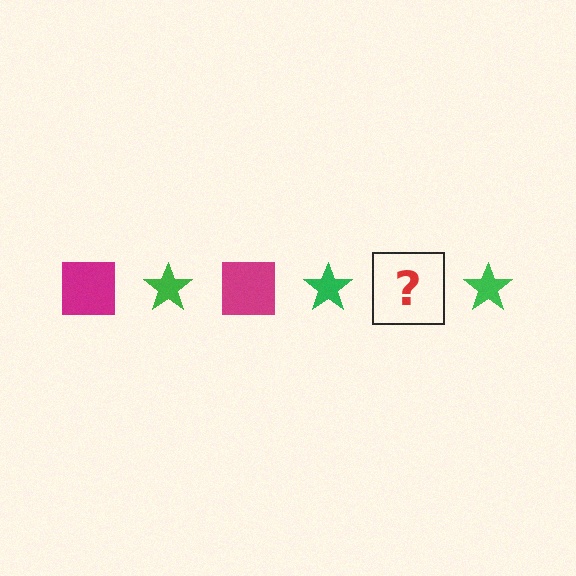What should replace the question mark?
The question mark should be replaced with a magenta square.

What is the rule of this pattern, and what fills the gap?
The rule is that the pattern alternates between magenta square and green star. The gap should be filled with a magenta square.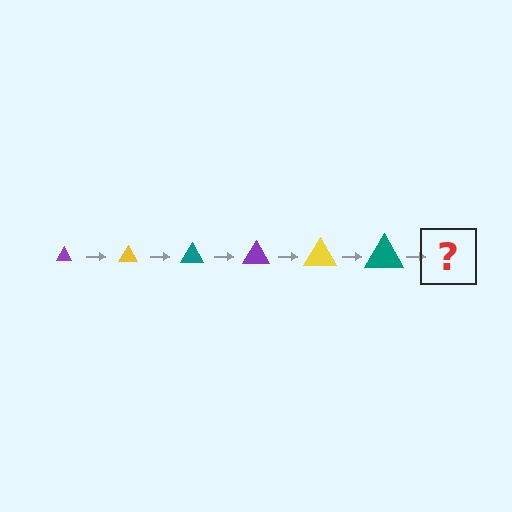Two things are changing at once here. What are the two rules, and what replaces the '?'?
The two rules are that the triangle grows larger each step and the color cycles through purple, yellow, and teal. The '?' should be a purple triangle, larger than the previous one.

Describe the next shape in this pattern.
It should be a purple triangle, larger than the previous one.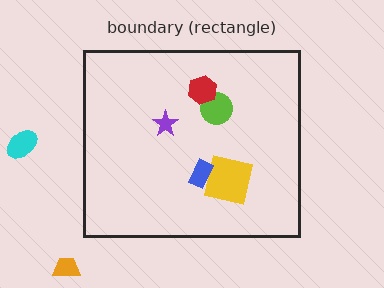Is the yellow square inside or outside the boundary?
Inside.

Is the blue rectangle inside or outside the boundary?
Inside.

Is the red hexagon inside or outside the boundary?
Inside.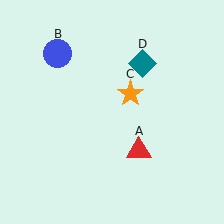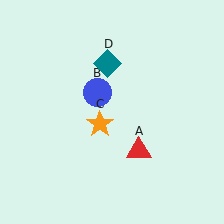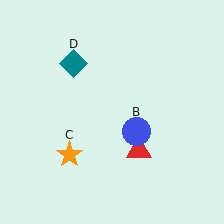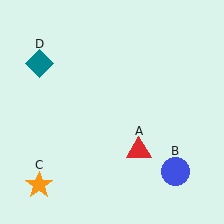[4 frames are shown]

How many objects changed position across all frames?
3 objects changed position: blue circle (object B), orange star (object C), teal diamond (object D).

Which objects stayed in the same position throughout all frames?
Red triangle (object A) remained stationary.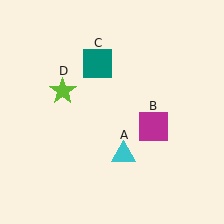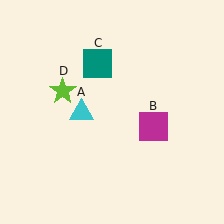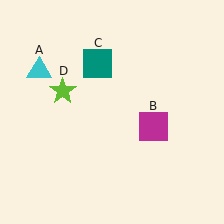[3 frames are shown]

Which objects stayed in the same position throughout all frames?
Magenta square (object B) and teal square (object C) and lime star (object D) remained stationary.